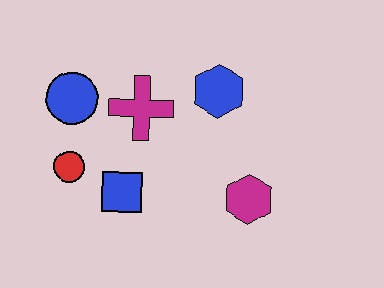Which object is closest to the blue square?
The red circle is closest to the blue square.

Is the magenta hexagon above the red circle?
No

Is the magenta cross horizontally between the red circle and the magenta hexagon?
Yes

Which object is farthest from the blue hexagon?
The red circle is farthest from the blue hexagon.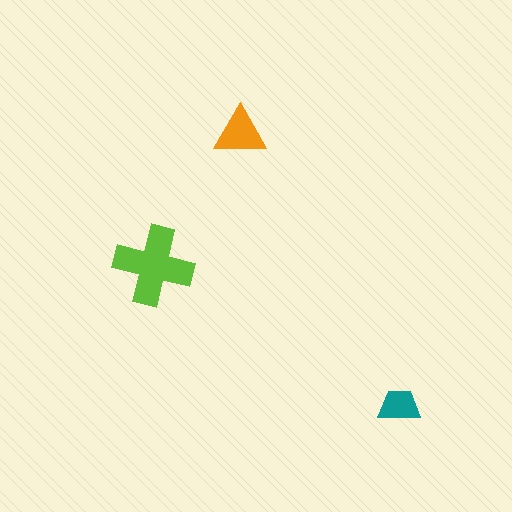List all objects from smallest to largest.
The teal trapezoid, the orange triangle, the lime cross.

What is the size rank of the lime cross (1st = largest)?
1st.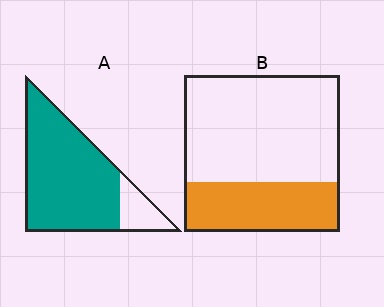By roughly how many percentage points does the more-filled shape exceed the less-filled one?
By roughly 50 percentage points (A over B).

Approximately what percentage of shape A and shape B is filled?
A is approximately 85% and B is approximately 30%.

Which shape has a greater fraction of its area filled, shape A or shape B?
Shape A.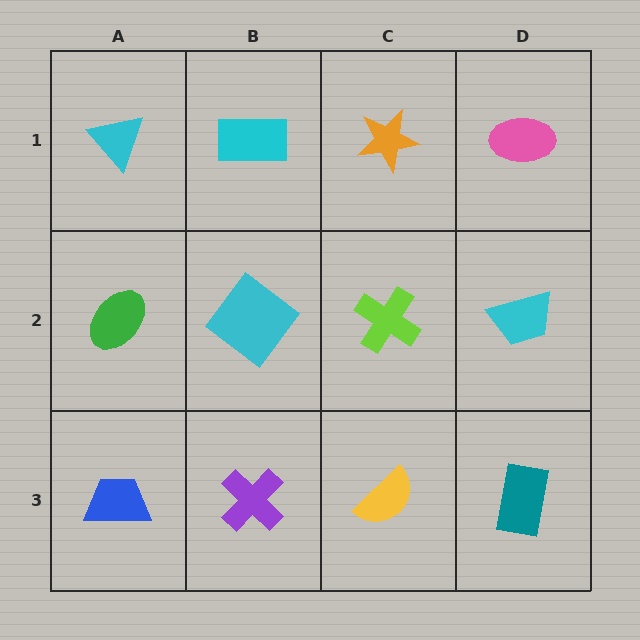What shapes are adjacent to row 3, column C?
A lime cross (row 2, column C), a purple cross (row 3, column B), a teal rectangle (row 3, column D).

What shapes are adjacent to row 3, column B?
A cyan diamond (row 2, column B), a blue trapezoid (row 3, column A), a yellow semicircle (row 3, column C).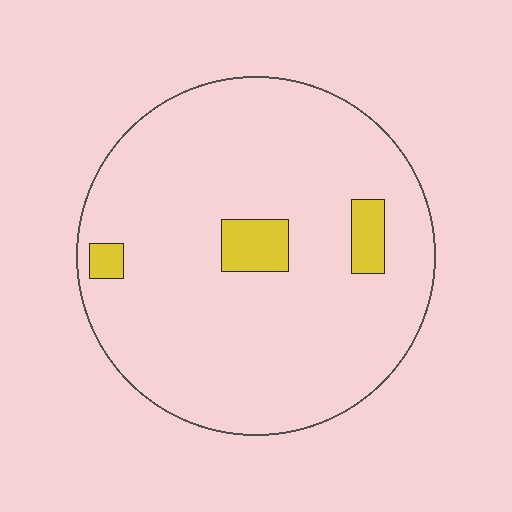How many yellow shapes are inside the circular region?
3.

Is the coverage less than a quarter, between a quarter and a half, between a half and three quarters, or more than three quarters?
Less than a quarter.